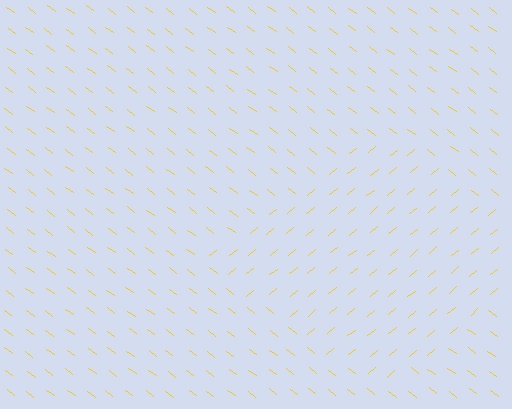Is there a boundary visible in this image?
Yes, there is a texture boundary formed by a change in line orientation.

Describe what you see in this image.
The image is filled with small yellow line segments. A diamond region in the image has lines oriented differently from the surrounding lines, creating a visible texture boundary.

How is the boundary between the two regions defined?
The boundary is defined purely by a change in line orientation (approximately 76 degrees difference). All lines are the same color and thickness.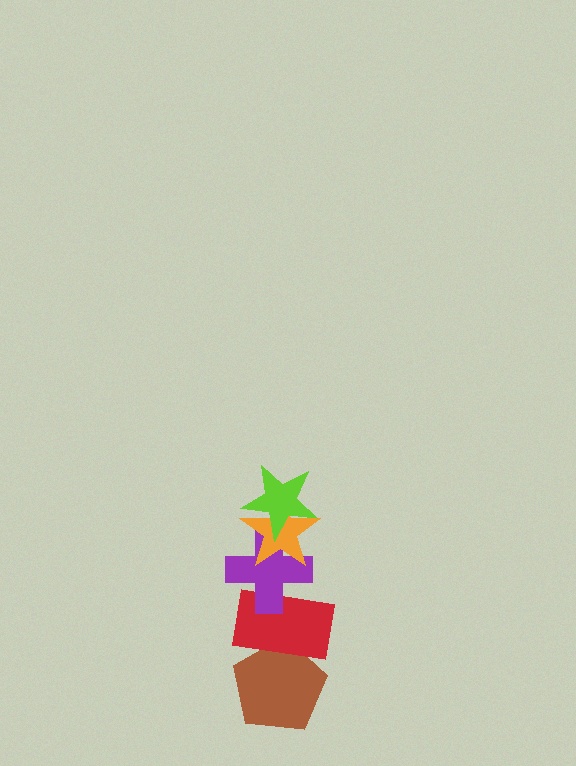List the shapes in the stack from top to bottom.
From top to bottom: the lime star, the orange star, the purple cross, the red rectangle, the brown pentagon.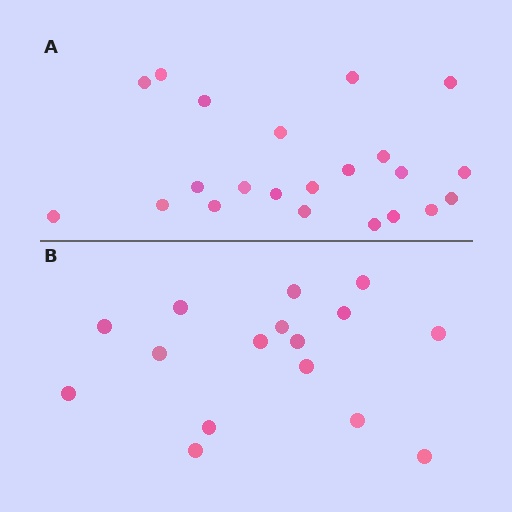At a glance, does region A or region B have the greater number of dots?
Region A (the top region) has more dots.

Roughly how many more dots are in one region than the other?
Region A has about 6 more dots than region B.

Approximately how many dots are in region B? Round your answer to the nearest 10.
About 20 dots. (The exact count is 16, which rounds to 20.)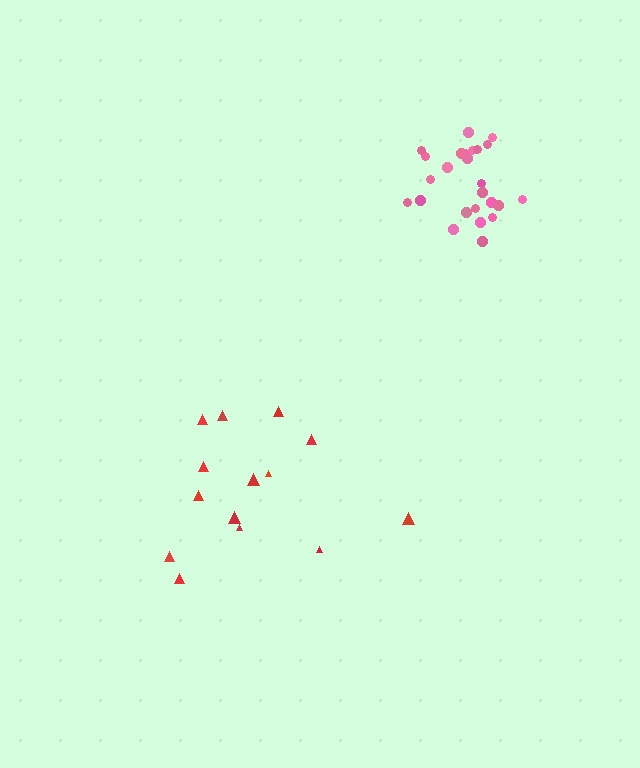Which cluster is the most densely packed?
Pink.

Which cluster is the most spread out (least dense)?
Red.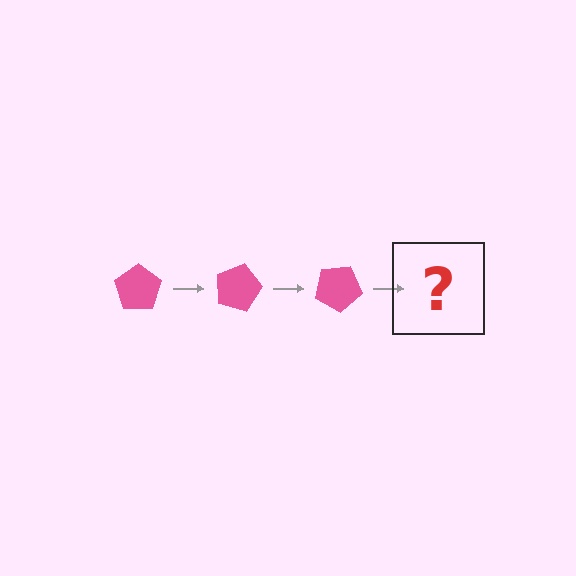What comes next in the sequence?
The next element should be a pink pentagon rotated 45 degrees.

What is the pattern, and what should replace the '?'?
The pattern is that the pentagon rotates 15 degrees each step. The '?' should be a pink pentagon rotated 45 degrees.